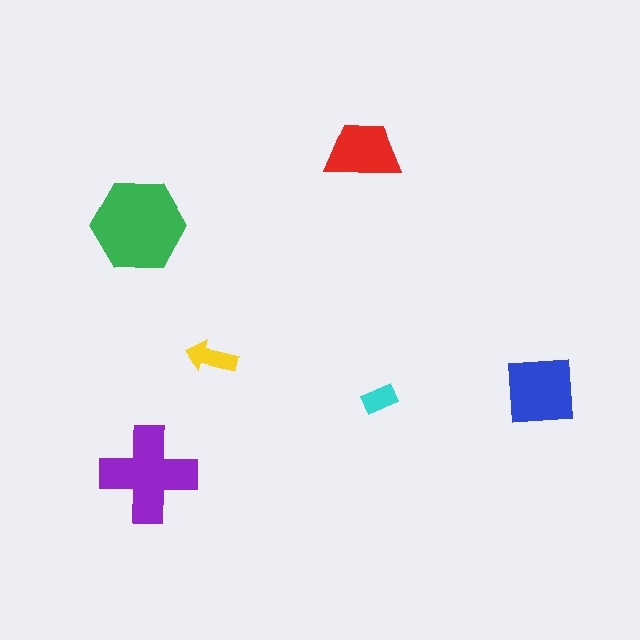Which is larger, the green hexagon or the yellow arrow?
The green hexagon.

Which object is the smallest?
The cyan rectangle.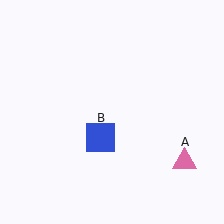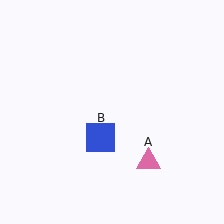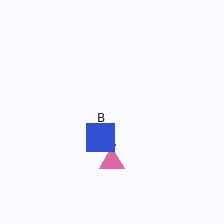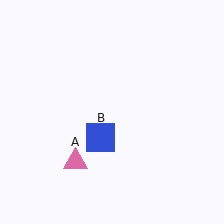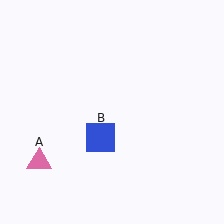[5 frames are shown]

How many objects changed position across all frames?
1 object changed position: pink triangle (object A).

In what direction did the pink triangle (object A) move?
The pink triangle (object A) moved left.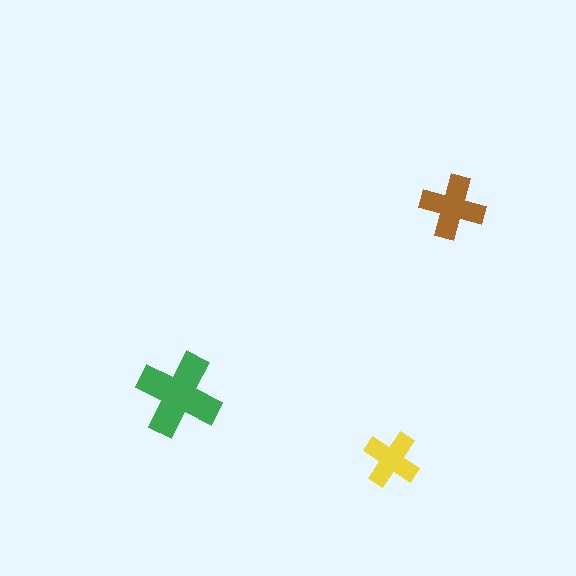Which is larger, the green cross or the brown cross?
The green one.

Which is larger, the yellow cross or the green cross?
The green one.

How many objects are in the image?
There are 3 objects in the image.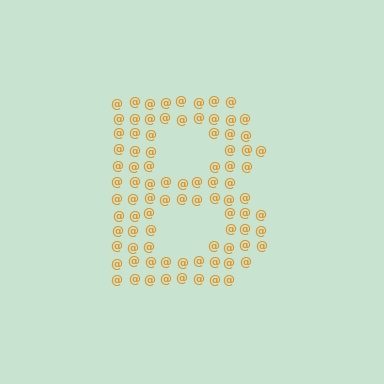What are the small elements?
The small elements are at signs.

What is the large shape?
The large shape is the letter B.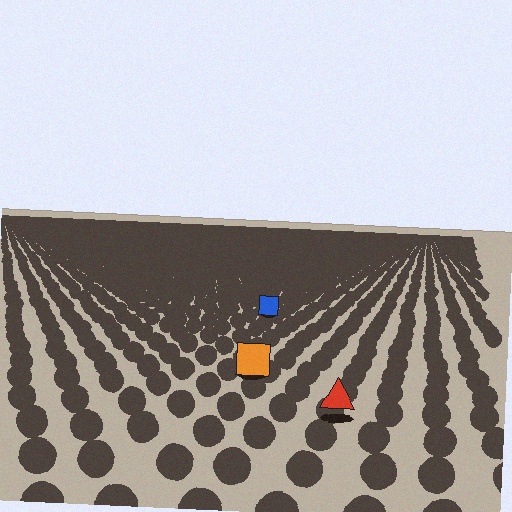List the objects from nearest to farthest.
From nearest to farthest: the red triangle, the orange square, the blue square.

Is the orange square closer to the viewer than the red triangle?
No. The red triangle is closer — you can tell from the texture gradient: the ground texture is coarser near it.